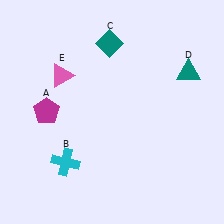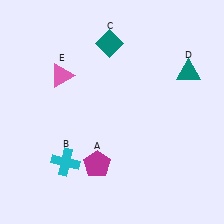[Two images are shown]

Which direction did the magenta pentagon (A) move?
The magenta pentagon (A) moved down.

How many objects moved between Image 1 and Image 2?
1 object moved between the two images.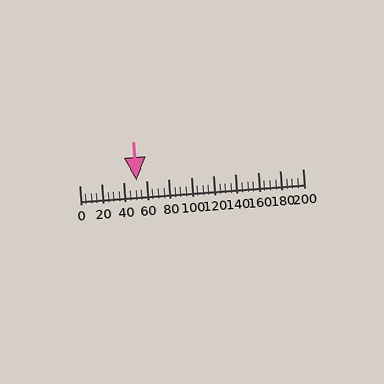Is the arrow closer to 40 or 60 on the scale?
The arrow is closer to 60.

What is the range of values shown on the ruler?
The ruler shows values from 0 to 200.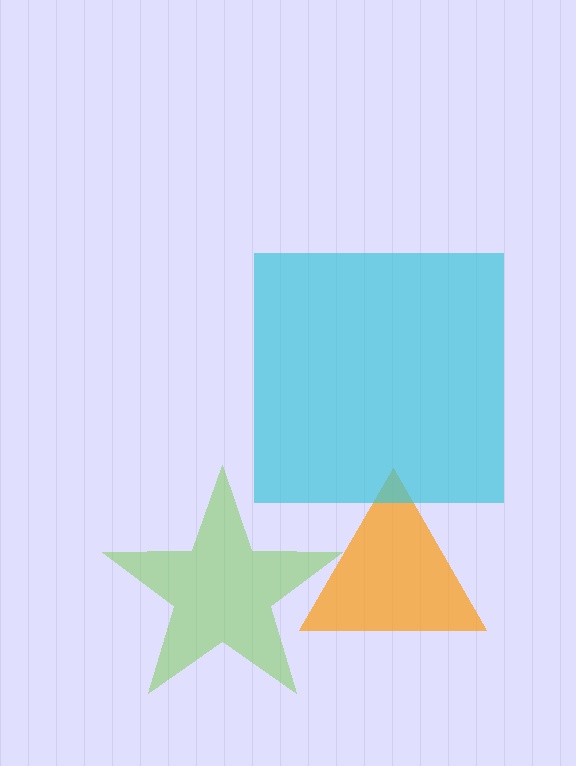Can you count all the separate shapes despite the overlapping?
Yes, there are 3 separate shapes.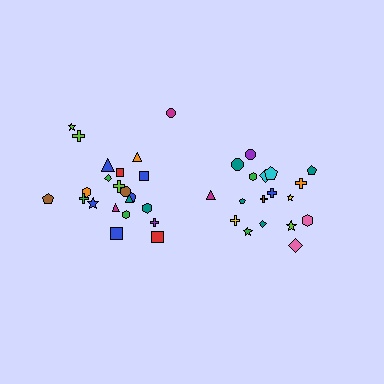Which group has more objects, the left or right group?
The left group.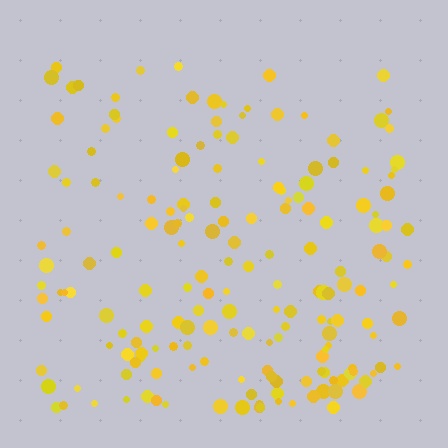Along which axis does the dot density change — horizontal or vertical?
Vertical.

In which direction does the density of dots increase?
From top to bottom, with the bottom side densest.